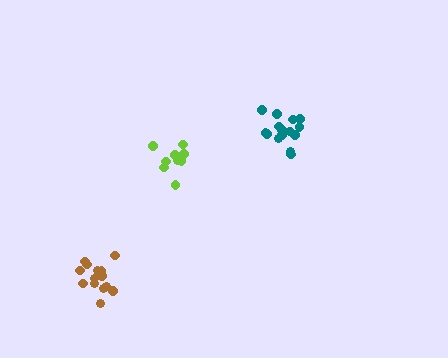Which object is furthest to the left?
The brown cluster is leftmost.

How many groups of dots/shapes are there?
There are 3 groups.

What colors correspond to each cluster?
The clusters are colored: teal, brown, lime.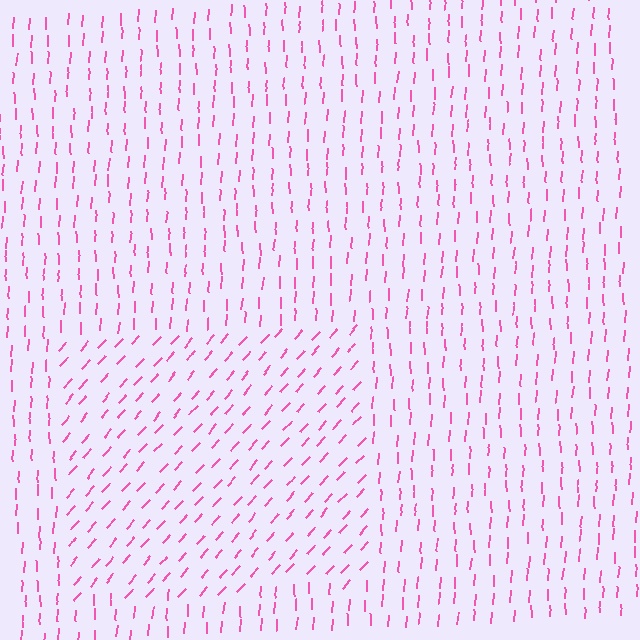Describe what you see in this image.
The image is filled with small pink line segments. A rectangle region in the image has lines oriented differently from the surrounding lines, creating a visible texture boundary.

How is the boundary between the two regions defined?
The boundary is defined purely by a change in line orientation (approximately 39 degrees difference). All lines are the same color and thickness.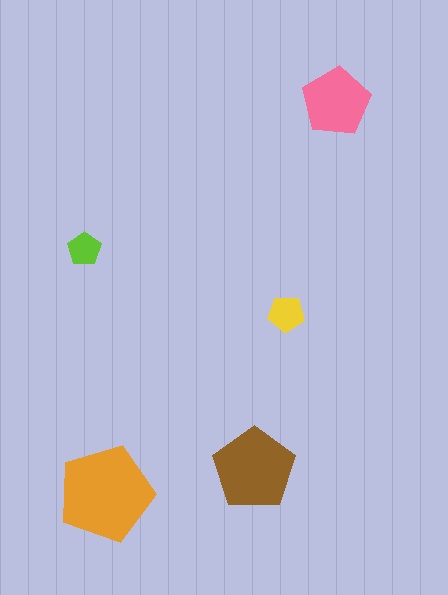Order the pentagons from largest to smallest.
the orange one, the brown one, the pink one, the yellow one, the lime one.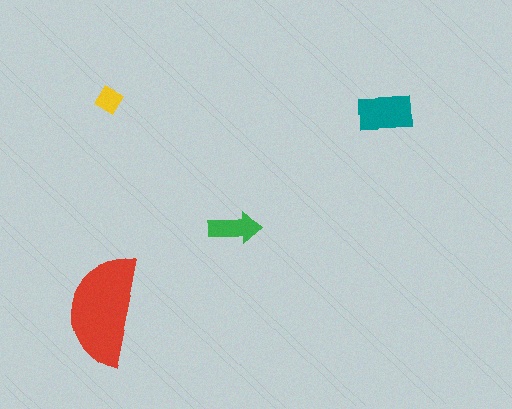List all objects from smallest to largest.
The yellow diamond, the green arrow, the teal rectangle, the red semicircle.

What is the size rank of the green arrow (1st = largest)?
3rd.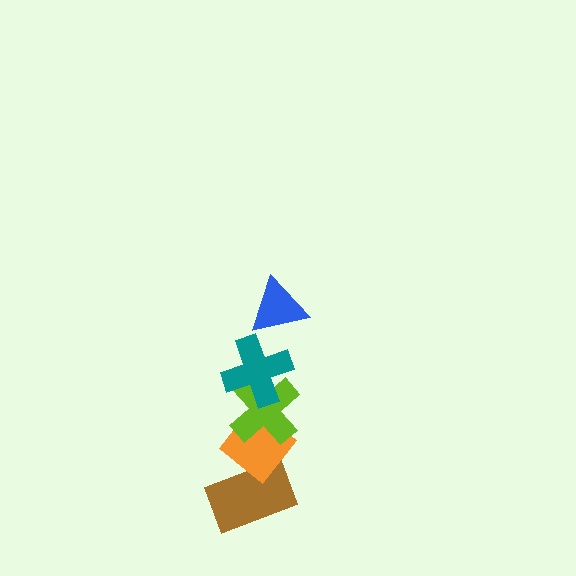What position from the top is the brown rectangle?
The brown rectangle is 5th from the top.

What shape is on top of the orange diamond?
The lime cross is on top of the orange diamond.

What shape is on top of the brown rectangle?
The orange diamond is on top of the brown rectangle.